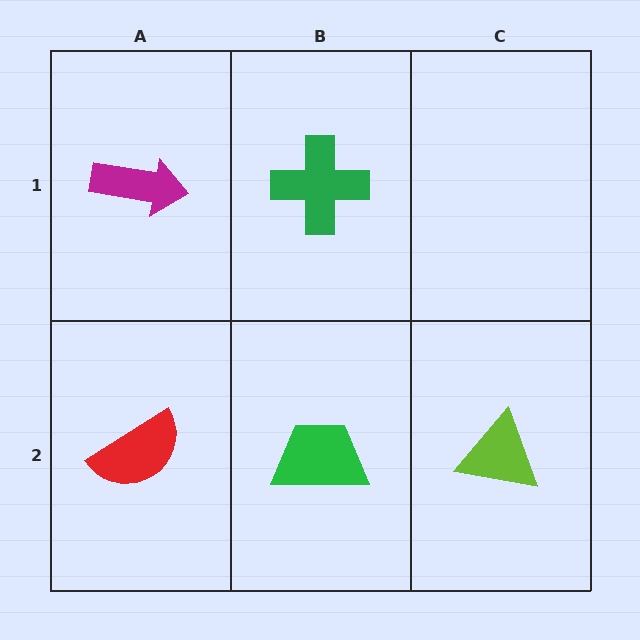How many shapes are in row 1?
2 shapes.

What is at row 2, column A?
A red semicircle.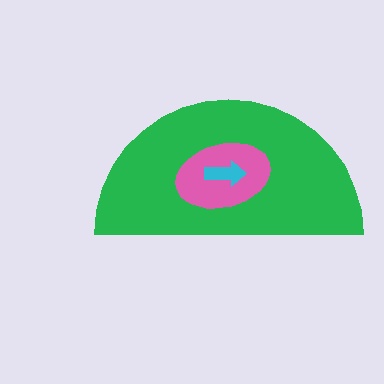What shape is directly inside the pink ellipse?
The cyan arrow.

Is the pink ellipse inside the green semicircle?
Yes.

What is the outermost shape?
The green semicircle.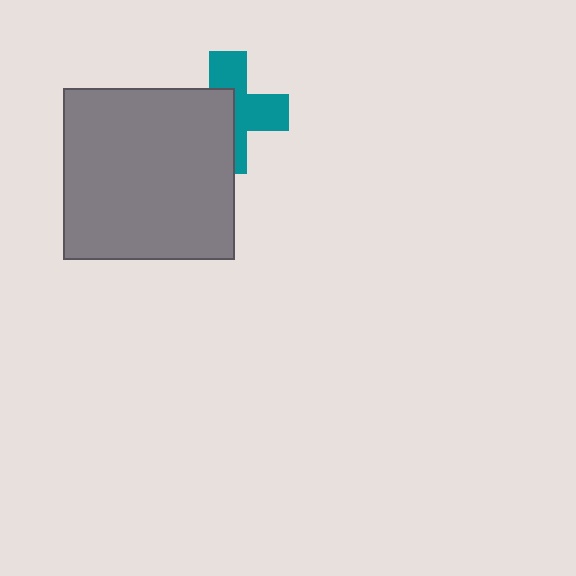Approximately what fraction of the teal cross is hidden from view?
Roughly 49% of the teal cross is hidden behind the gray square.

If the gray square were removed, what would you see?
You would see the complete teal cross.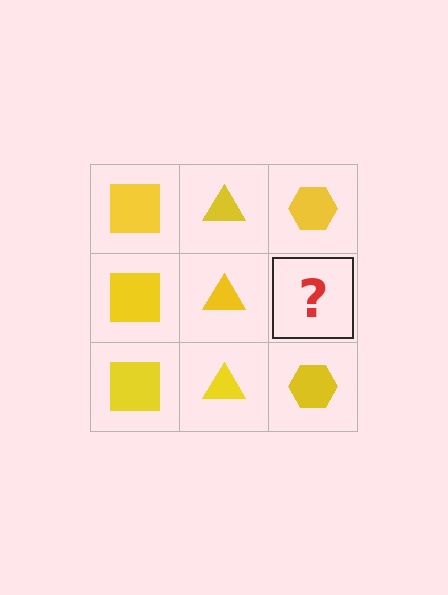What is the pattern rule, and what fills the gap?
The rule is that each column has a consistent shape. The gap should be filled with a yellow hexagon.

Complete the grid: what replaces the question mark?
The question mark should be replaced with a yellow hexagon.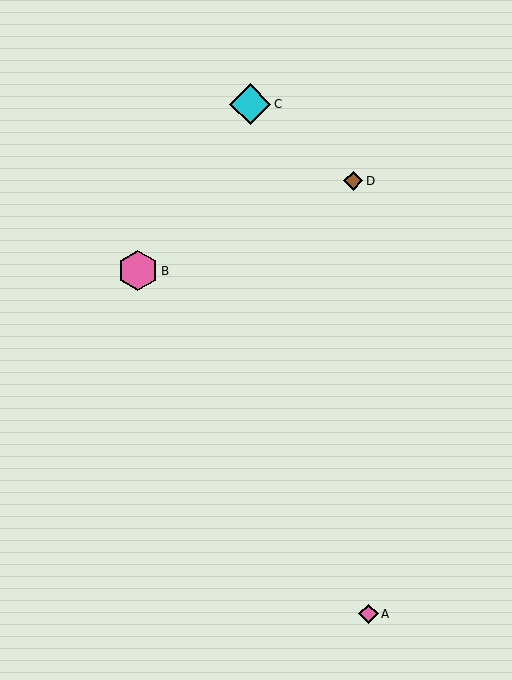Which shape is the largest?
The cyan diamond (labeled C) is the largest.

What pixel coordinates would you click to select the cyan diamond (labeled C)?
Click at (250, 104) to select the cyan diamond C.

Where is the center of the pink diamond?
The center of the pink diamond is at (368, 614).